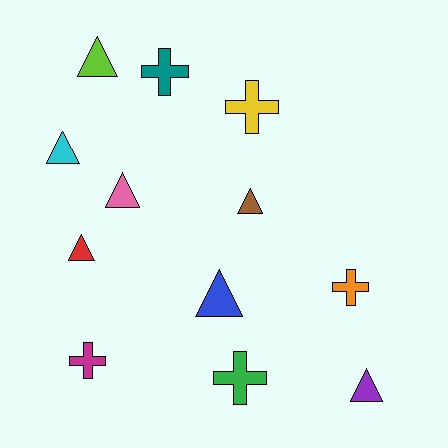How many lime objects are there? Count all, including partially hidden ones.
There is 1 lime object.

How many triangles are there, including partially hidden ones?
There are 7 triangles.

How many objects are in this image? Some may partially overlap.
There are 12 objects.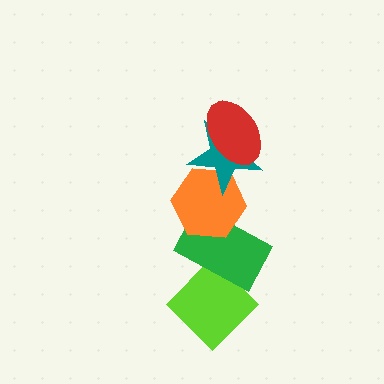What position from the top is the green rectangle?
The green rectangle is 4th from the top.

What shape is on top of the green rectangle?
The orange hexagon is on top of the green rectangle.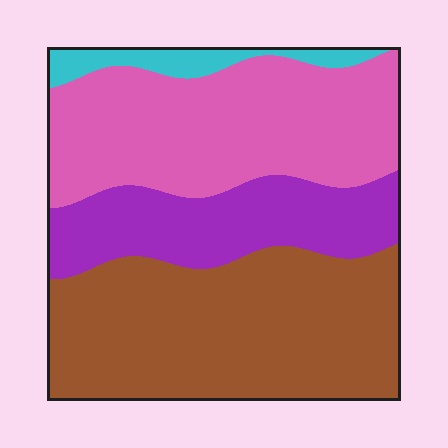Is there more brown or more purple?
Brown.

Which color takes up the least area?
Cyan, at roughly 5%.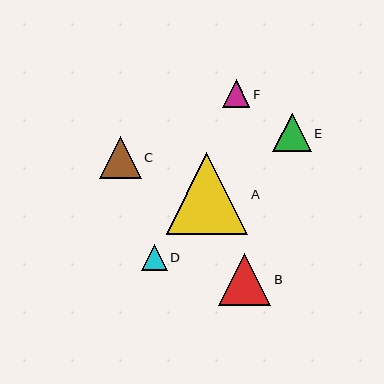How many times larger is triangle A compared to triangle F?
Triangle A is approximately 2.9 times the size of triangle F.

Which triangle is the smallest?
Triangle D is the smallest with a size of approximately 26 pixels.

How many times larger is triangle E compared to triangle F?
Triangle E is approximately 1.4 times the size of triangle F.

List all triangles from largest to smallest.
From largest to smallest: A, B, C, E, F, D.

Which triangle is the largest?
Triangle A is the largest with a size of approximately 81 pixels.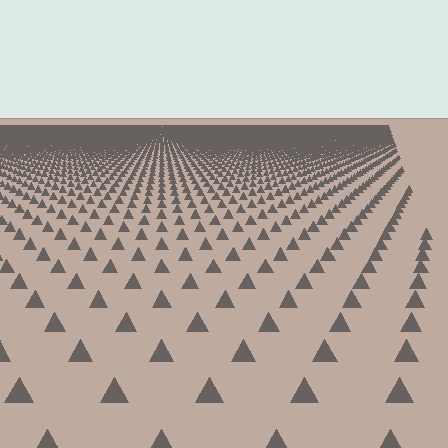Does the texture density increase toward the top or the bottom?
Density increases toward the top.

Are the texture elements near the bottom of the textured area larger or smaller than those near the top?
Larger. Near the bottom, elements are closer to the viewer and appear at a bigger on-screen size.